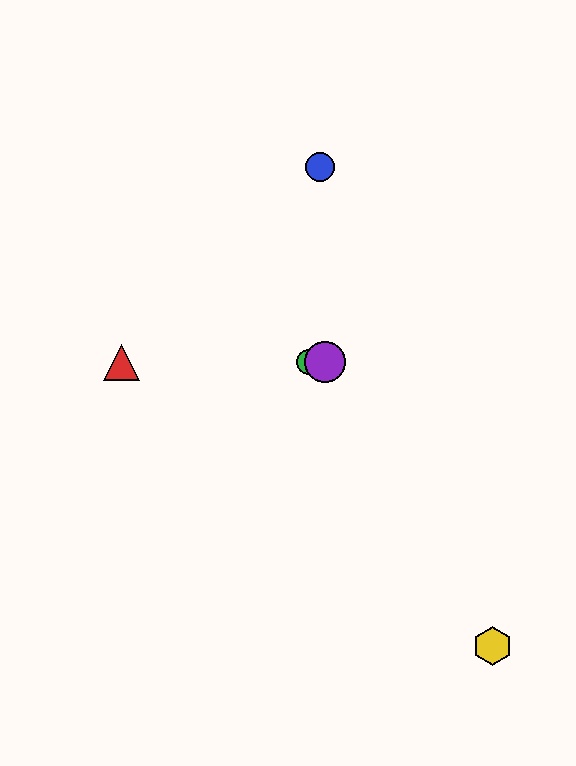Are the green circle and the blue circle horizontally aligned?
No, the green circle is at y≈362 and the blue circle is at y≈167.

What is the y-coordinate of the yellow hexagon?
The yellow hexagon is at y≈646.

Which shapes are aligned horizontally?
The red triangle, the green circle, the purple circle are aligned horizontally.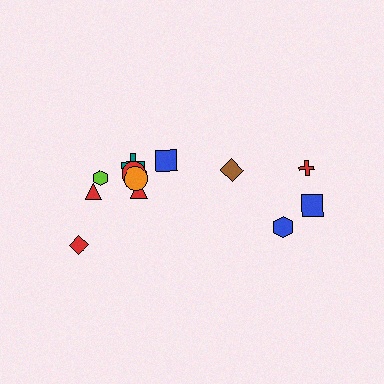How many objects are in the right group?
There are 4 objects.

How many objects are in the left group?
There are 8 objects.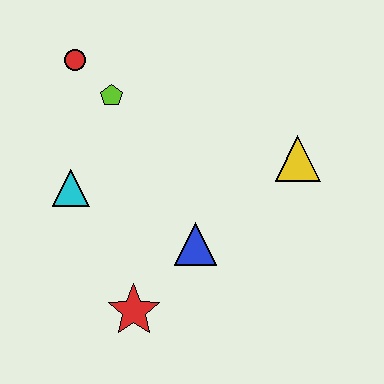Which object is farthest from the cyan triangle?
The yellow triangle is farthest from the cyan triangle.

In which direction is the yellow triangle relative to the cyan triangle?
The yellow triangle is to the right of the cyan triangle.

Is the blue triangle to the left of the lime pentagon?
No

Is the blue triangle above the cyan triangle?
No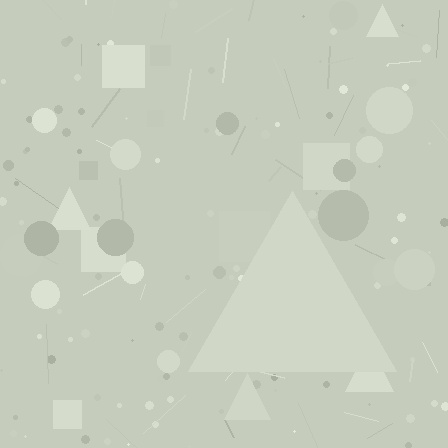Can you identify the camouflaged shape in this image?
The camouflaged shape is a triangle.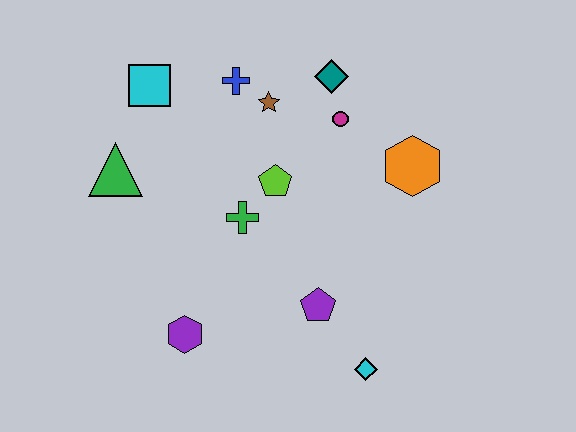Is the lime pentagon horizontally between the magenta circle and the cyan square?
Yes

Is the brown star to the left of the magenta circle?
Yes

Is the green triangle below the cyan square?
Yes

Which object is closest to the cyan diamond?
The purple pentagon is closest to the cyan diamond.